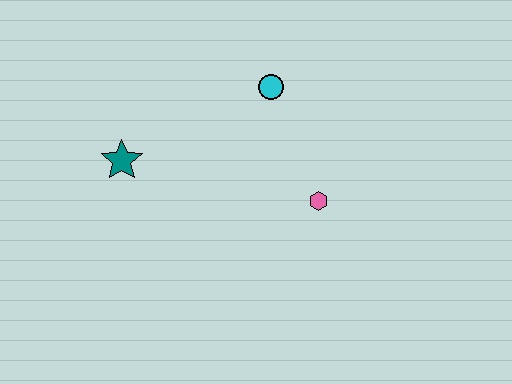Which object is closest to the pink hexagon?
The cyan circle is closest to the pink hexagon.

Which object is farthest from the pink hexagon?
The teal star is farthest from the pink hexagon.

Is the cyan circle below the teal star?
No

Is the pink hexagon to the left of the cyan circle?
No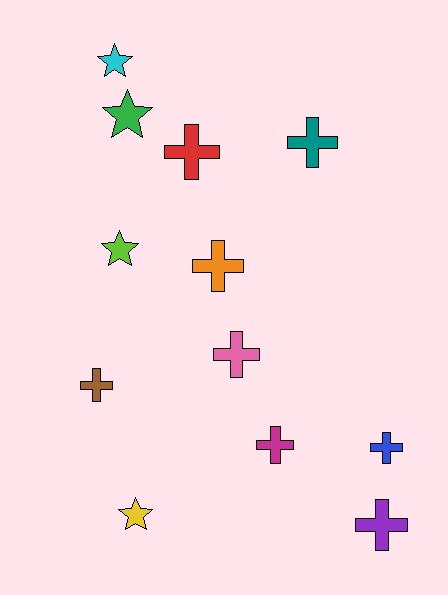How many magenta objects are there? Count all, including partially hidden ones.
There is 1 magenta object.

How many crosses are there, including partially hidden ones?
There are 8 crosses.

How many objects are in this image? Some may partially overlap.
There are 12 objects.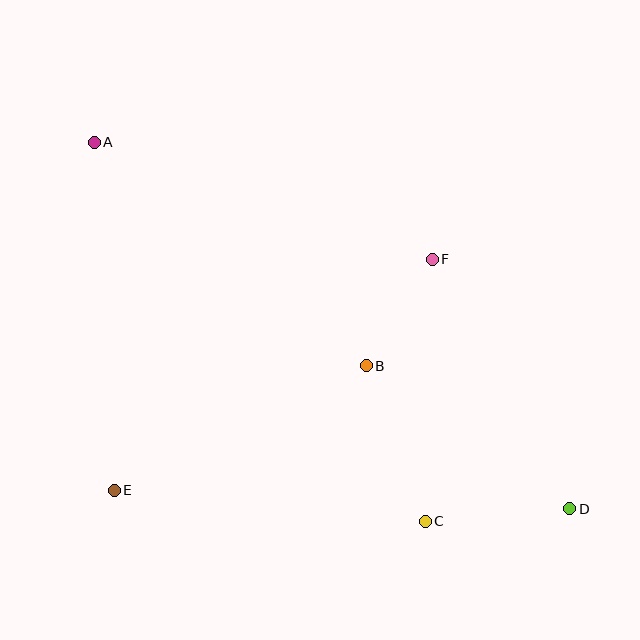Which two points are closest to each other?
Points B and F are closest to each other.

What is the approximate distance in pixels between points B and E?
The distance between B and E is approximately 281 pixels.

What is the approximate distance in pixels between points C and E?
The distance between C and E is approximately 312 pixels.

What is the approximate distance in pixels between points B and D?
The distance between B and D is approximately 249 pixels.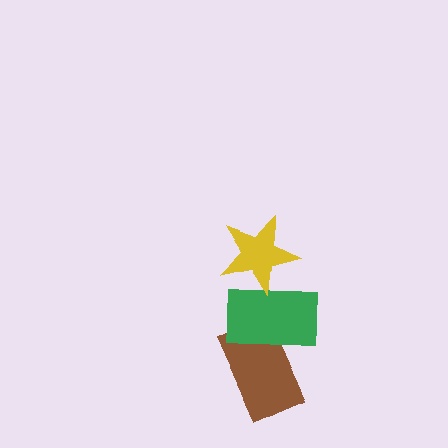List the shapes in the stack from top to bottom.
From top to bottom: the yellow star, the green rectangle, the brown rectangle.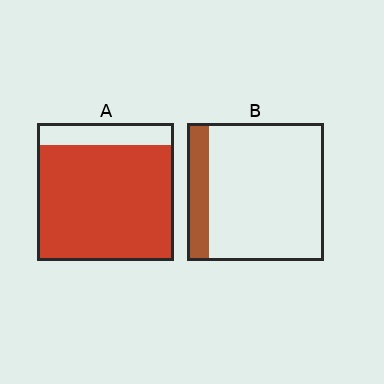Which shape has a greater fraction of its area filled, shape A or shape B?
Shape A.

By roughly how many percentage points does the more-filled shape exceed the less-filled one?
By roughly 70 percentage points (A over B).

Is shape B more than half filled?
No.